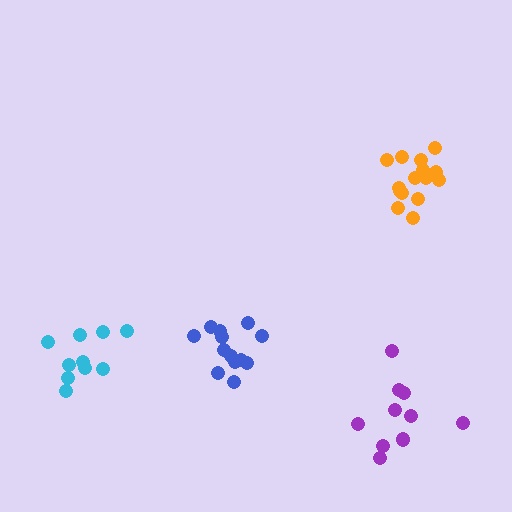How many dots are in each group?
Group 1: 10 dots, Group 2: 10 dots, Group 3: 15 dots, Group 4: 13 dots (48 total).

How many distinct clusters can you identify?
There are 4 distinct clusters.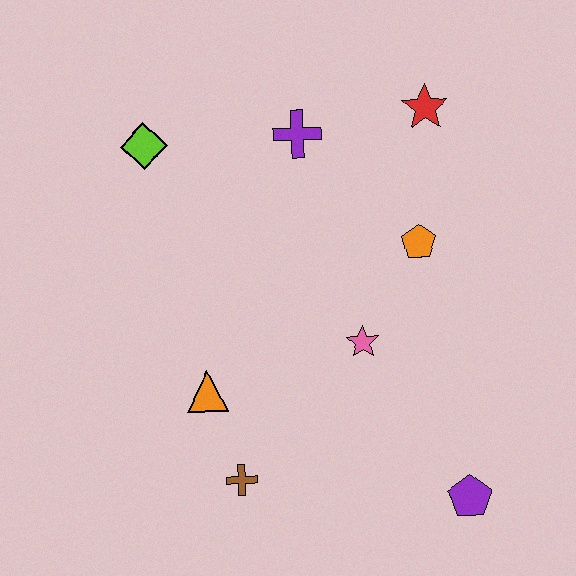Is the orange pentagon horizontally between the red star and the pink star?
Yes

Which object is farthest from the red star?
The brown cross is farthest from the red star.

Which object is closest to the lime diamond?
The purple cross is closest to the lime diamond.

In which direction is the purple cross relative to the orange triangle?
The purple cross is above the orange triangle.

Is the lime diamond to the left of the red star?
Yes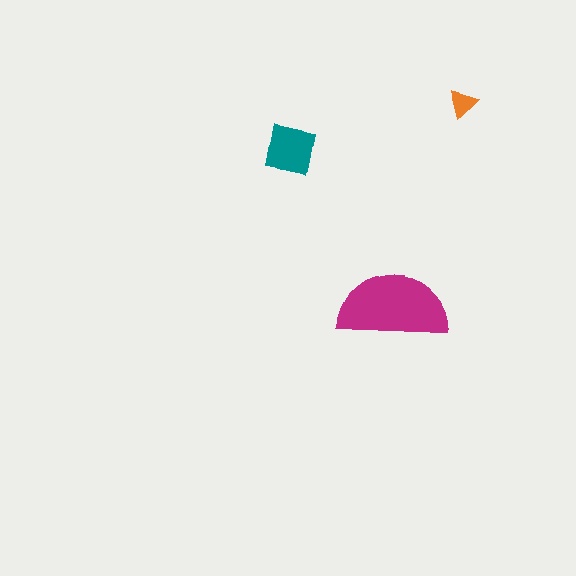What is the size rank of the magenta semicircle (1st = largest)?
1st.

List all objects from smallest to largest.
The orange triangle, the teal square, the magenta semicircle.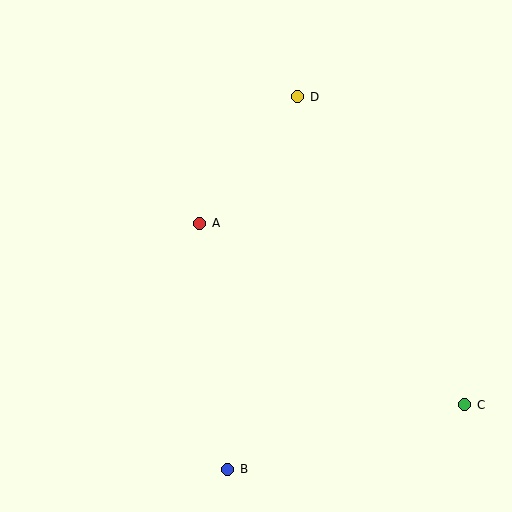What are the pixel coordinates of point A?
Point A is at (200, 223).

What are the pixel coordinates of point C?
Point C is at (465, 405).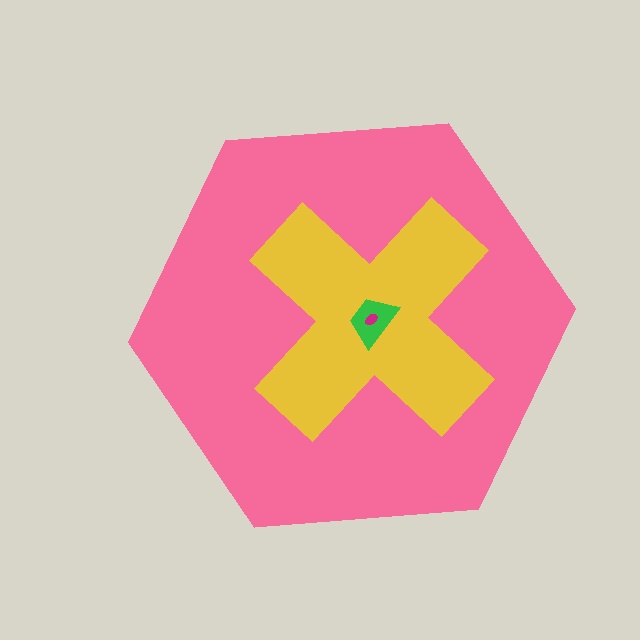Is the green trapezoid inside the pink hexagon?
Yes.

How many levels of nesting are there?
4.